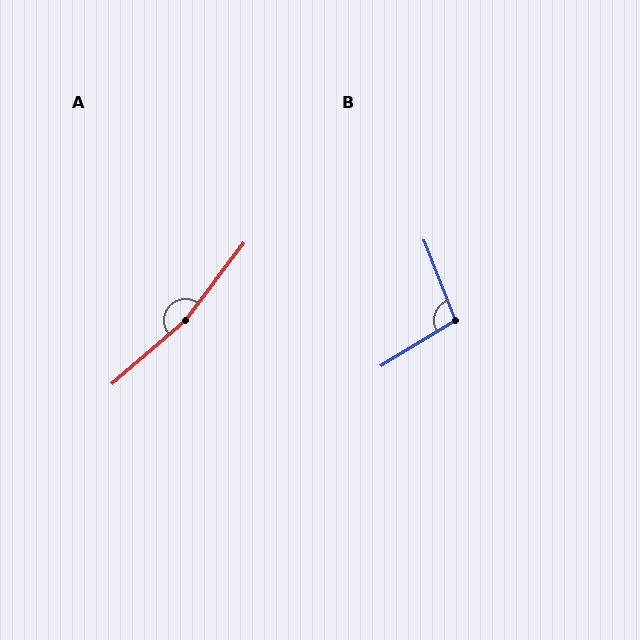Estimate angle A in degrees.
Approximately 168 degrees.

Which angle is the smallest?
B, at approximately 100 degrees.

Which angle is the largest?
A, at approximately 168 degrees.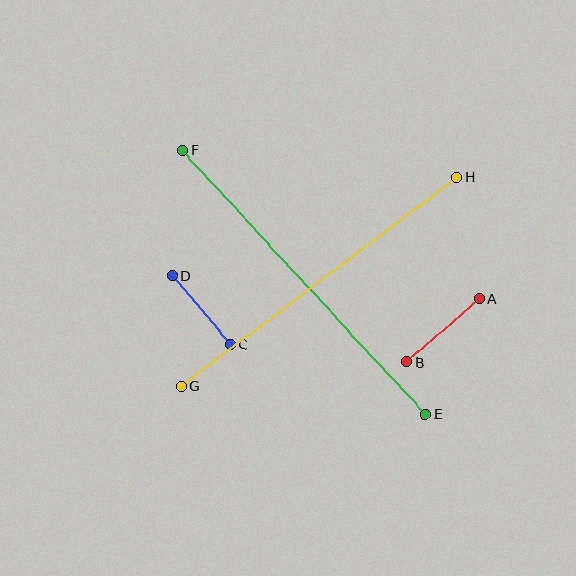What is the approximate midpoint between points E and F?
The midpoint is at approximately (304, 282) pixels.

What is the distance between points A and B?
The distance is approximately 96 pixels.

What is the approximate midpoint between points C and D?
The midpoint is at approximately (201, 310) pixels.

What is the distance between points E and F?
The distance is approximately 359 pixels.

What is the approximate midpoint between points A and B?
The midpoint is at approximately (443, 330) pixels.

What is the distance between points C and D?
The distance is approximately 91 pixels.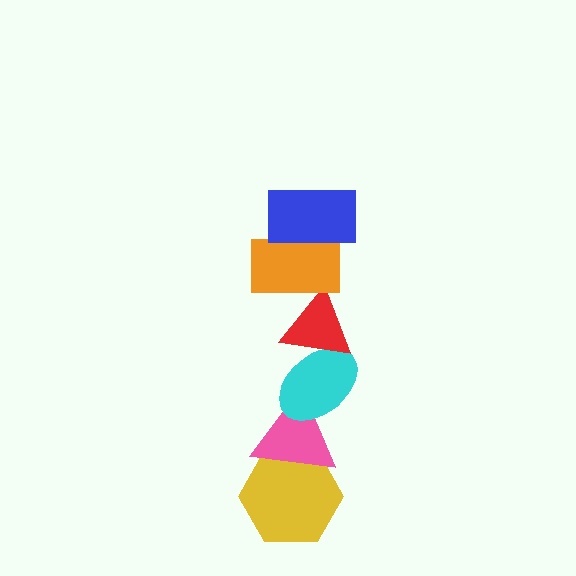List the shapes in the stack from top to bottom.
From top to bottom: the blue rectangle, the orange rectangle, the red triangle, the cyan ellipse, the pink triangle, the yellow hexagon.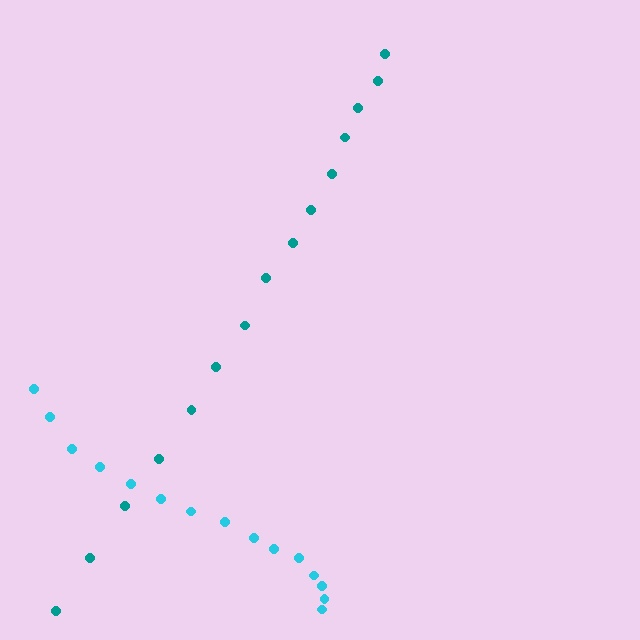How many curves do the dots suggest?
There are 2 distinct paths.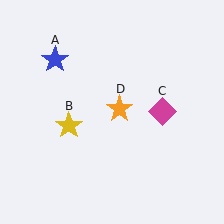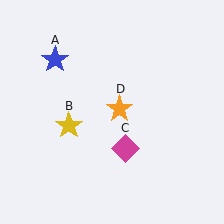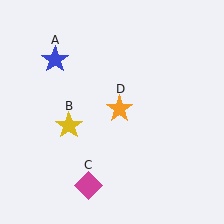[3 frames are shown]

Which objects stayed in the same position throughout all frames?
Blue star (object A) and yellow star (object B) and orange star (object D) remained stationary.